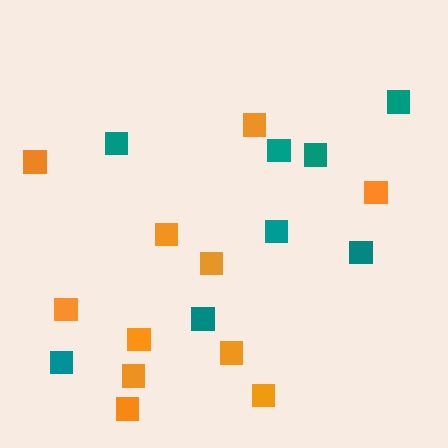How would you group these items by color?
There are 2 groups: one group of orange squares (11) and one group of teal squares (8).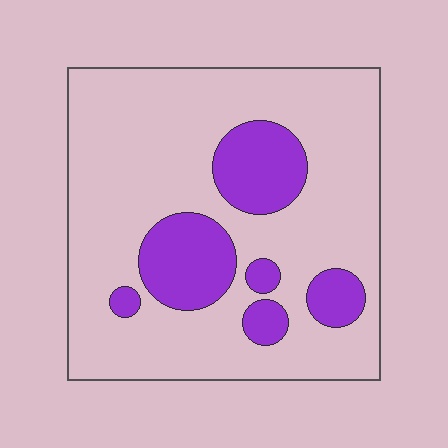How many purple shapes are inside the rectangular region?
6.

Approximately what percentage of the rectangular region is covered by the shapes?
Approximately 20%.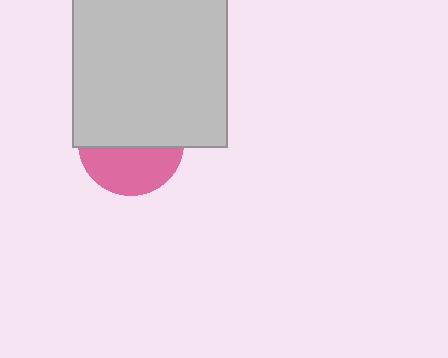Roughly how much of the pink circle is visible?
A small part of it is visible (roughly 44%).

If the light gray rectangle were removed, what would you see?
You would see the complete pink circle.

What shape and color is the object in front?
The object in front is a light gray rectangle.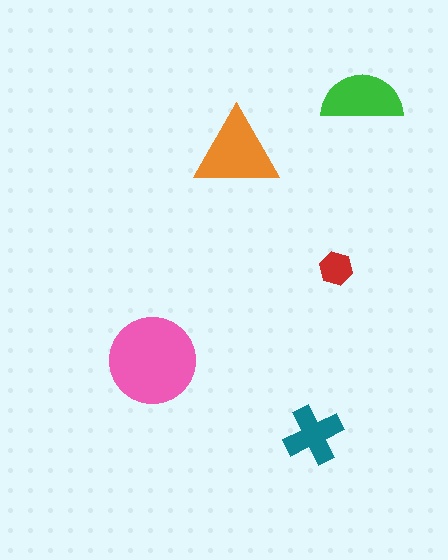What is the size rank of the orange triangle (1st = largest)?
2nd.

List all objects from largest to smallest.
The pink circle, the orange triangle, the green semicircle, the teal cross, the red hexagon.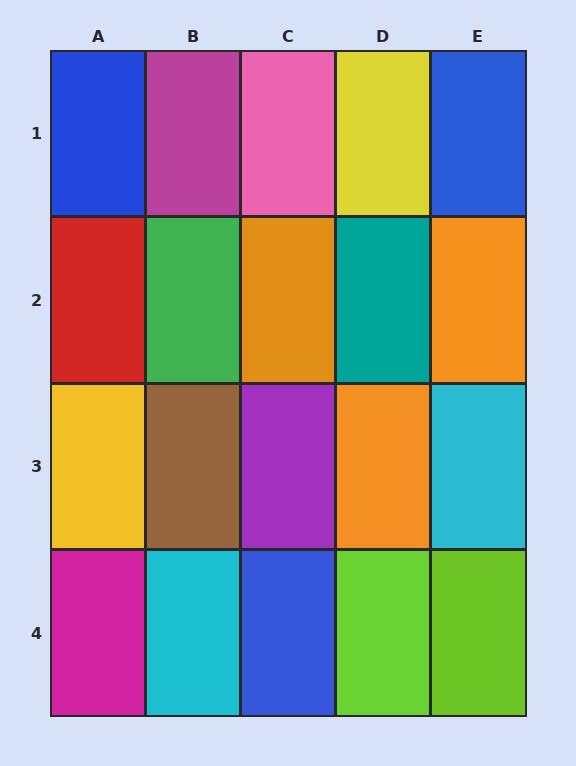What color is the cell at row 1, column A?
Blue.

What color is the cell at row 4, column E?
Lime.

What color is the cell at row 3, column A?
Yellow.